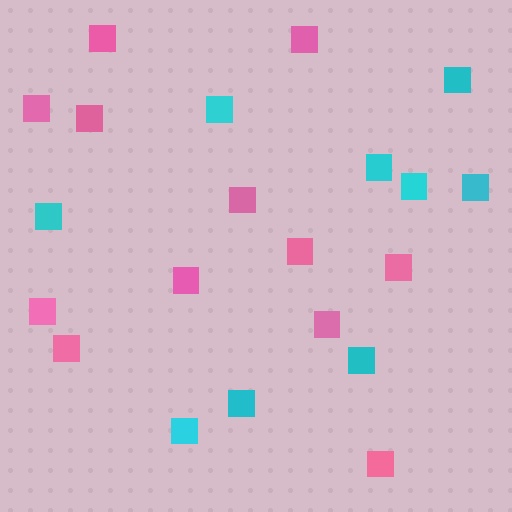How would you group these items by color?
There are 2 groups: one group of pink squares (12) and one group of cyan squares (9).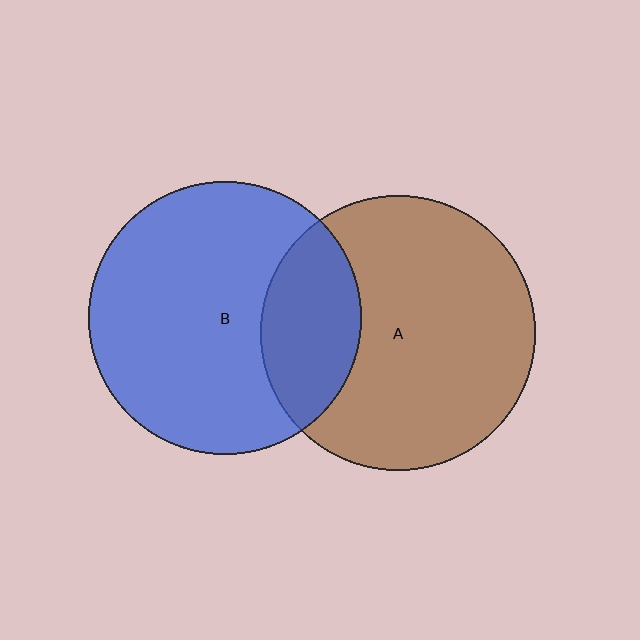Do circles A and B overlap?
Yes.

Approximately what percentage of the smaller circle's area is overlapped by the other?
Approximately 25%.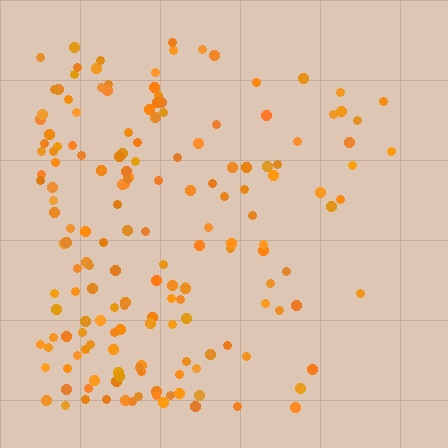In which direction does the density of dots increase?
From right to left, with the left side densest.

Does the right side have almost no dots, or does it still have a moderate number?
Still a moderate number, just noticeably fewer than the left.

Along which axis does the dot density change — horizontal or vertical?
Horizontal.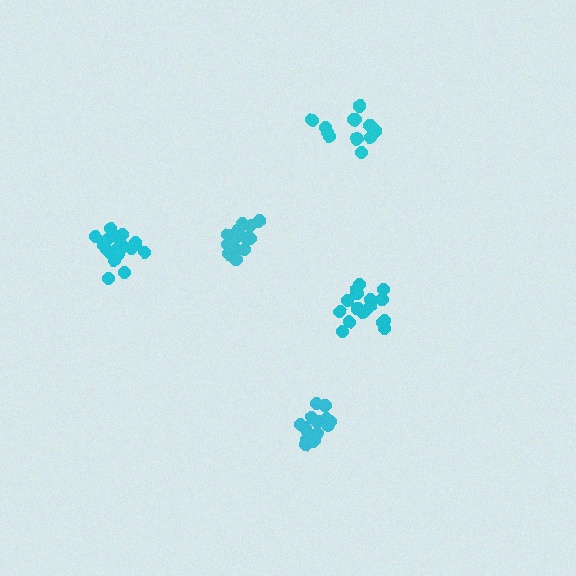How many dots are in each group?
Group 1: 18 dots, Group 2: 18 dots, Group 3: 12 dots, Group 4: 17 dots, Group 5: 18 dots (83 total).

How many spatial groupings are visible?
There are 5 spatial groupings.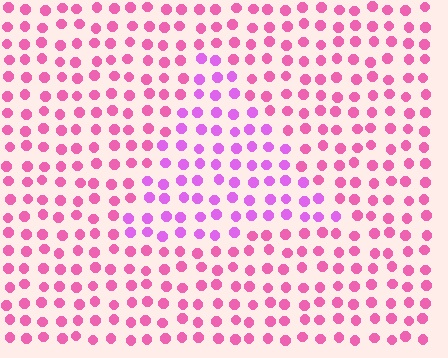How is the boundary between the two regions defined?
The boundary is defined purely by a slight shift in hue (about 33 degrees). Spacing, size, and orientation are identical on both sides.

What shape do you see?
I see a triangle.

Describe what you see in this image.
The image is filled with small pink elements in a uniform arrangement. A triangle-shaped region is visible where the elements are tinted to a slightly different hue, forming a subtle color boundary.